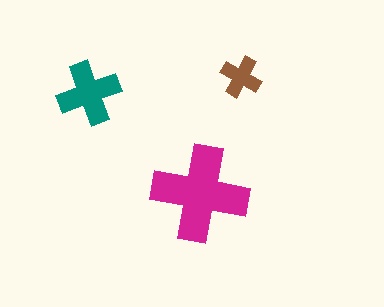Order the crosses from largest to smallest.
the magenta one, the teal one, the brown one.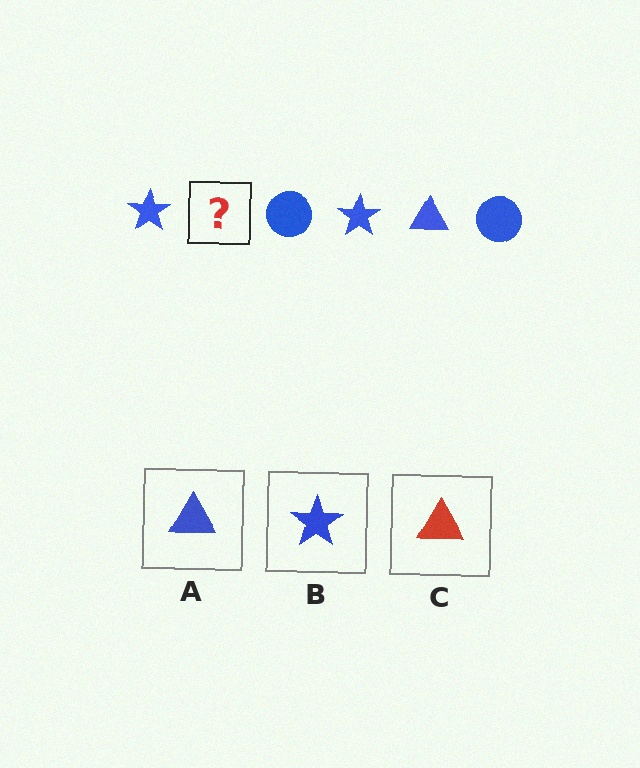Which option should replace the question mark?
Option A.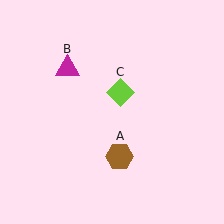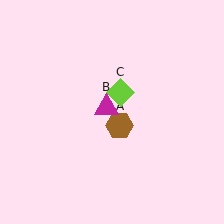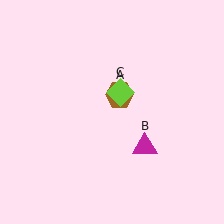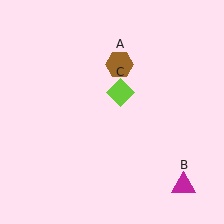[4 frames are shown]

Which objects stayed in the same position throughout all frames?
Lime diamond (object C) remained stationary.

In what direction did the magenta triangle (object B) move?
The magenta triangle (object B) moved down and to the right.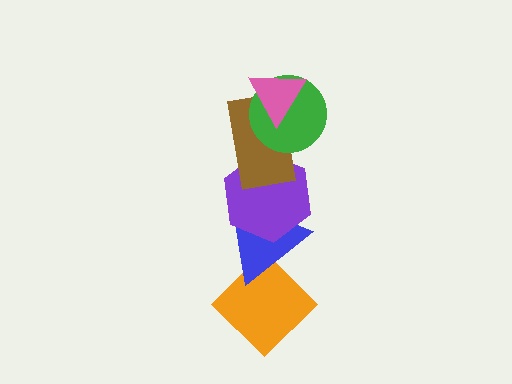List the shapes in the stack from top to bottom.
From top to bottom: the pink triangle, the green circle, the brown rectangle, the purple hexagon, the blue triangle, the orange diamond.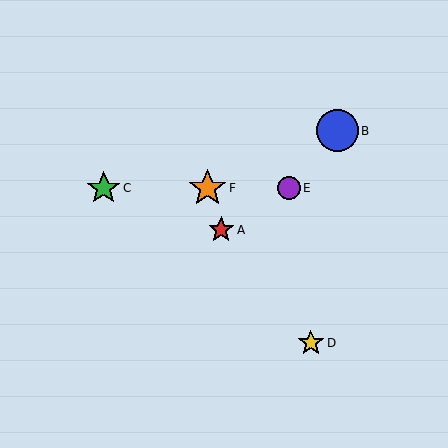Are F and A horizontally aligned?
No, F is at y≈188 and A is at y≈230.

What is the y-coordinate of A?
Object A is at y≈230.